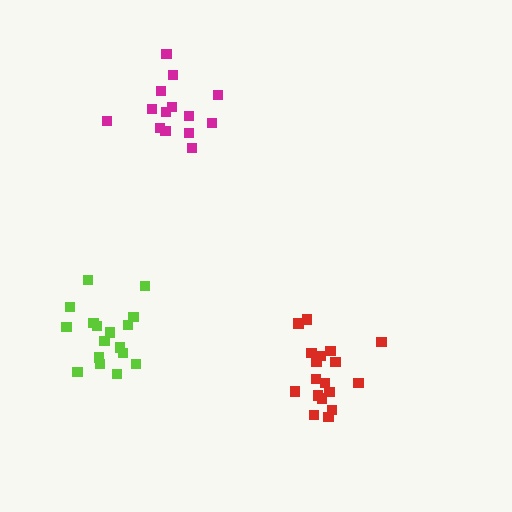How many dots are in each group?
Group 1: 17 dots, Group 2: 14 dots, Group 3: 18 dots (49 total).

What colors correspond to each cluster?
The clusters are colored: lime, magenta, red.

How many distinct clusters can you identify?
There are 3 distinct clusters.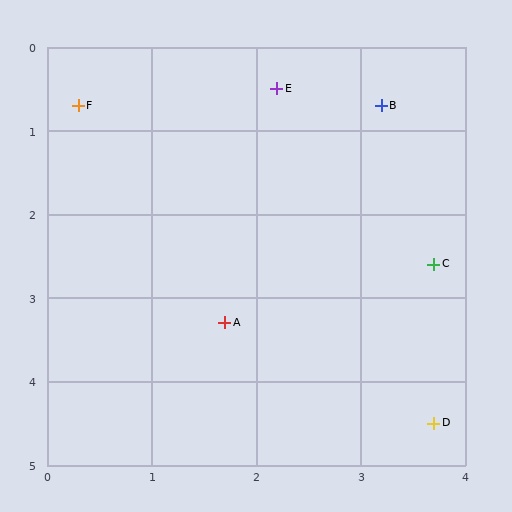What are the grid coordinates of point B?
Point B is at approximately (3.2, 0.7).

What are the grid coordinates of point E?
Point E is at approximately (2.2, 0.5).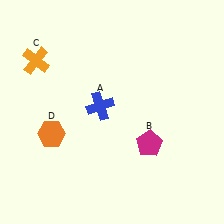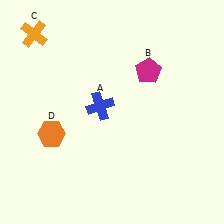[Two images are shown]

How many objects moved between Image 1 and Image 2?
2 objects moved between the two images.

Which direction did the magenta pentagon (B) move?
The magenta pentagon (B) moved up.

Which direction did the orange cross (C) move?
The orange cross (C) moved up.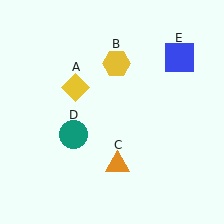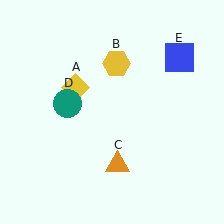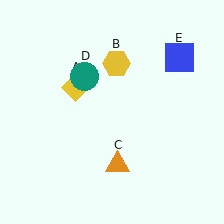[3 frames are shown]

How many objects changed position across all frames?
1 object changed position: teal circle (object D).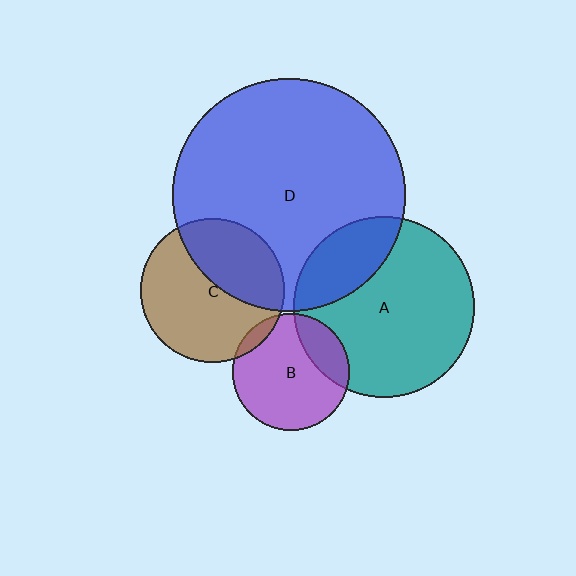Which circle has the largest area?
Circle D (blue).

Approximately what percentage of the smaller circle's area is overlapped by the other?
Approximately 25%.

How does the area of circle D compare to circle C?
Approximately 2.6 times.